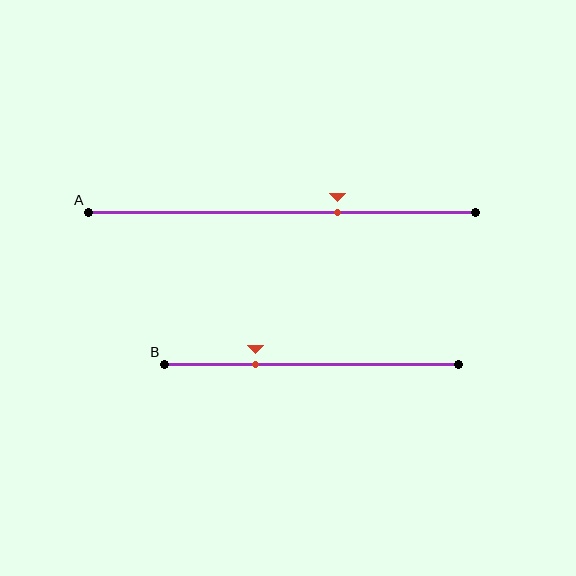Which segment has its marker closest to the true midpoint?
Segment A has its marker closest to the true midpoint.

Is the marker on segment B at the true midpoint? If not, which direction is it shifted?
No, the marker on segment B is shifted to the left by about 19% of the segment length.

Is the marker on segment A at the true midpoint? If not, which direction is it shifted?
No, the marker on segment A is shifted to the right by about 14% of the segment length.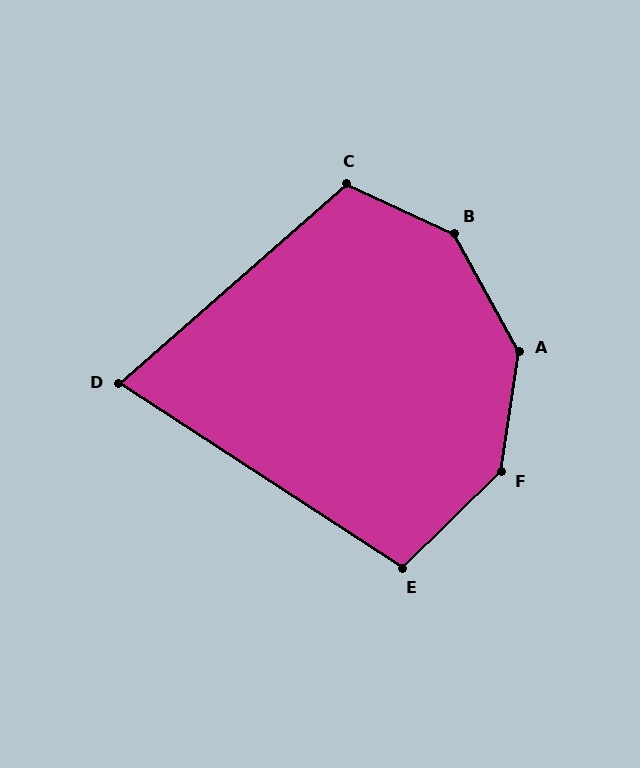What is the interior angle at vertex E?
Approximately 103 degrees (obtuse).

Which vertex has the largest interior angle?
B, at approximately 143 degrees.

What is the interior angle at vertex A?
Approximately 143 degrees (obtuse).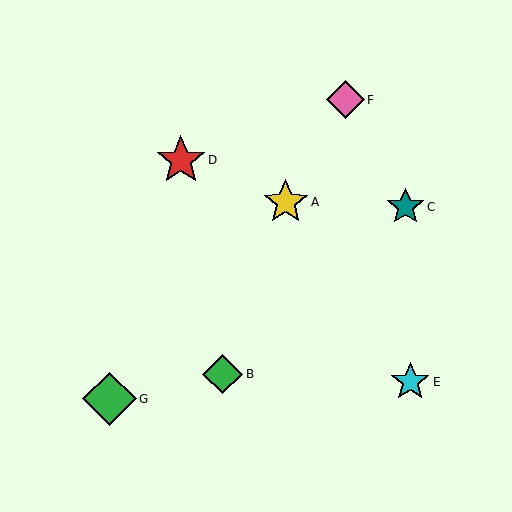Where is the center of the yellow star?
The center of the yellow star is at (286, 202).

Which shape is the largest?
The green diamond (labeled G) is the largest.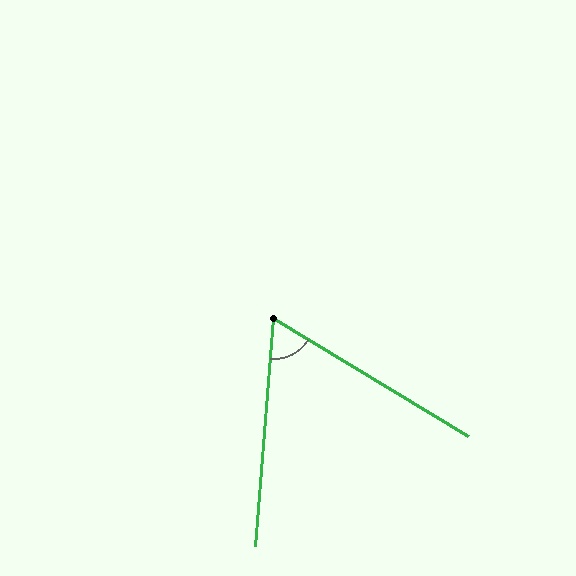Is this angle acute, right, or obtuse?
It is acute.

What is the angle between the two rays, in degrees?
Approximately 63 degrees.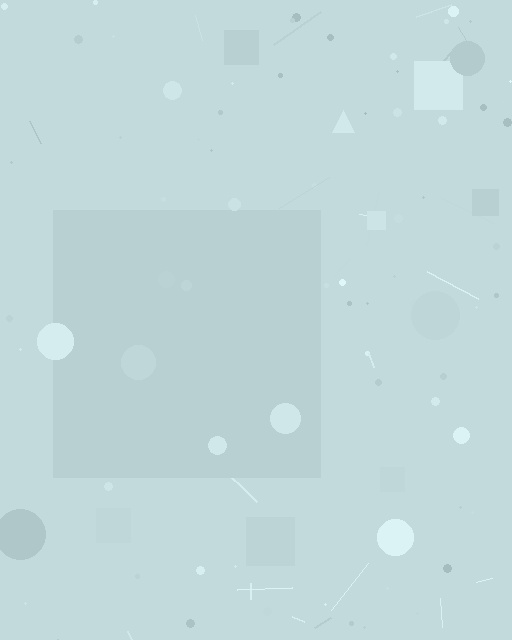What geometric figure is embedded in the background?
A square is embedded in the background.